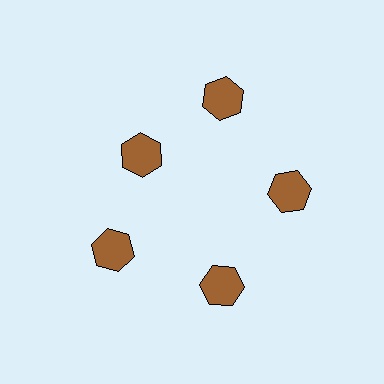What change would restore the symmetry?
The symmetry would be restored by moving it outward, back onto the ring so that all 5 hexagons sit at equal angles and equal distance from the center.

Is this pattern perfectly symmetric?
No. The 5 brown hexagons are arranged in a ring, but one element near the 10 o'clock position is pulled inward toward the center, breaking the 5-fold rotational symmetry.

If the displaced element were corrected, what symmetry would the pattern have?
It would have 5-fold rotational symmetry — the pattern would map onto itself every 72 degrees.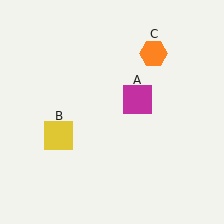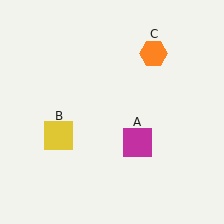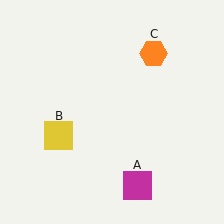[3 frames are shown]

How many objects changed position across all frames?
1 object changed position: magenta square (object A).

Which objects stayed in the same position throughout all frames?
Yellow square (object B) and orange hexagon (object C) remained stationary.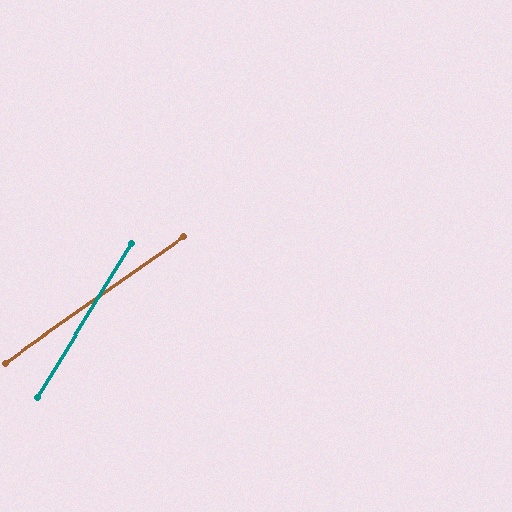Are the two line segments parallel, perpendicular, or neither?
Neither parallel nor perpendicular — they differ by about 23°.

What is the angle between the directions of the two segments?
Approximately 23 degrees.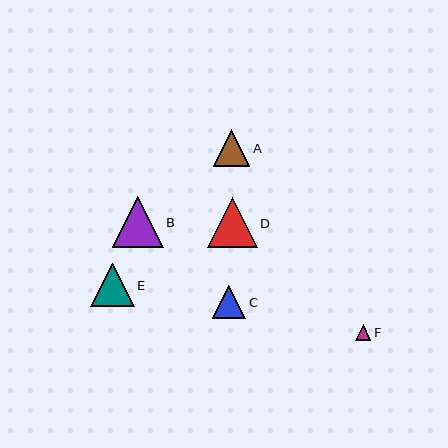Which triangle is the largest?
Triangle B is the largest with a size of approximately 51 pixels.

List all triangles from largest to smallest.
From largest to smallest: B, D, E, A, C, F.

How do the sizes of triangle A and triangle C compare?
Triangle A and triangle C are approximately the same size.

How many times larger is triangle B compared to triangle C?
Triangle B is approximately 1.5 times the size of triangle C.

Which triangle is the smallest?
Triangle F is the smallest with a size of approximately 15 pixels.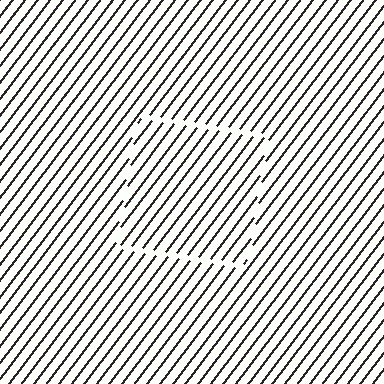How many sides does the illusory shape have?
4 sides — the line-ends trace a square.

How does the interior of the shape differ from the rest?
The interior of the shape contains the same grating, shifted by half a period — the contour is defined by the phase discontinuity where line-ends from the inner and outer gratings abut.